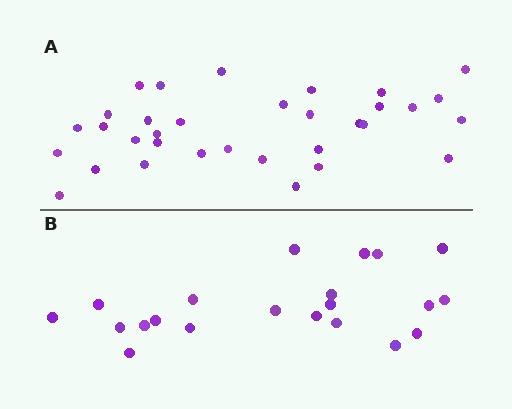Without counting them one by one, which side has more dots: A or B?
Region A (the top region) has more dots.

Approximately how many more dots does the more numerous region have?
Region A has roughly 12 or so more dots than region B.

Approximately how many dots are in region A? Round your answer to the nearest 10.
About 30 dots. (The exact count is 33, which rounds to 30.)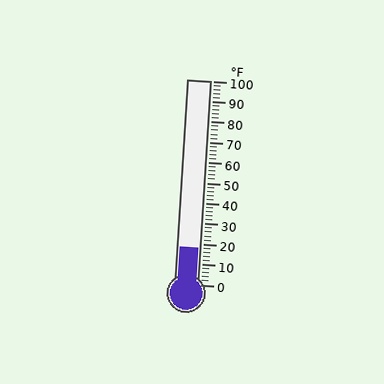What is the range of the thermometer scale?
The thermometer scale ranges from 0°F to 100°F.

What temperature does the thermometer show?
The thermometer shows approximately 18°F.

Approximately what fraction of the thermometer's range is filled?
The thermometer is filled to approximately 20% of its range.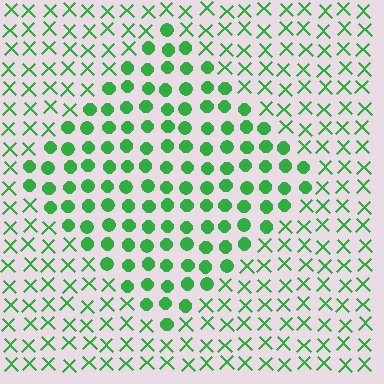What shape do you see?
I see a diamond.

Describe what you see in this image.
The image is filled with small green elements arranged in a uniform grid. A diamond-shaped region contains circles, while the surrounding area contains X marks. The boundary is defined purely by the change in element shape.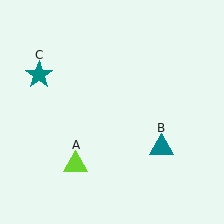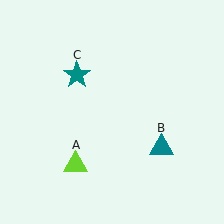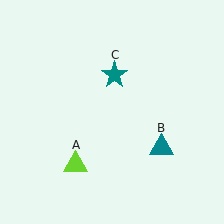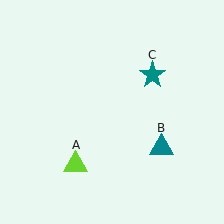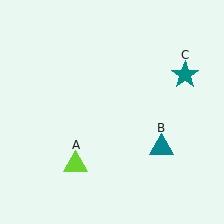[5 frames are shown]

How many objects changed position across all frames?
1 object changed position: teal star (object C).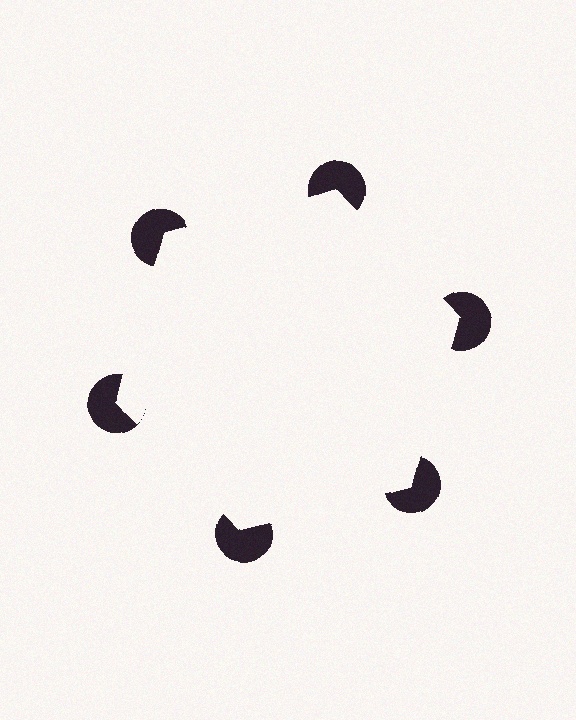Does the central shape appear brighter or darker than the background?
It typically appears slightly brighter than the background, even though no actual brightness change is drawn.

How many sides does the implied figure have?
6 sides.